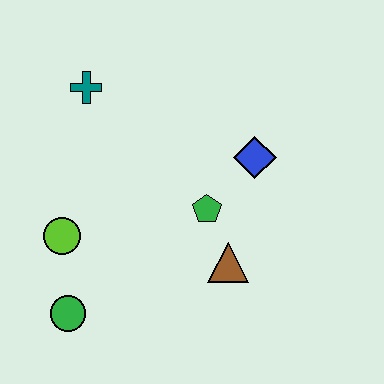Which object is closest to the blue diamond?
The green pentagon is closest to the blue diamond.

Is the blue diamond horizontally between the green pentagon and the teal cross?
No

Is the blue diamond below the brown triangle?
No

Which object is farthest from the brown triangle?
The teal cross is farthest from the brown triangle.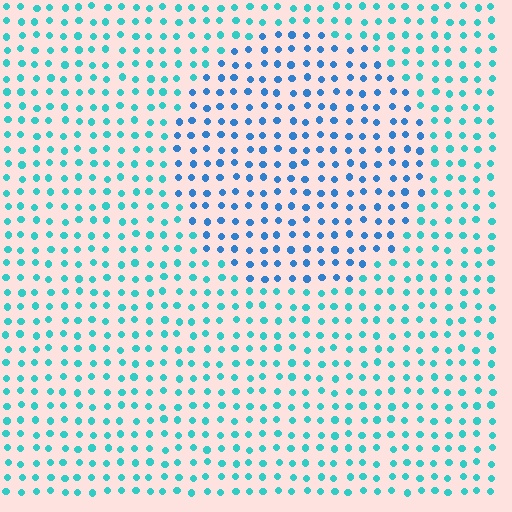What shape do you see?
I see a circle.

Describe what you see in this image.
The image is filled with small cyan elements in a uniform arrangement. A circle-shaped region is visible where the elements are tinted to a slightly different hue, forming a subtle color boundary.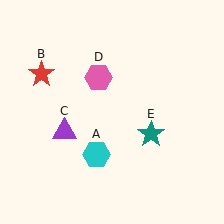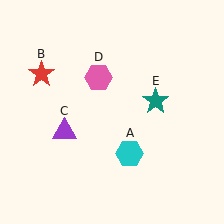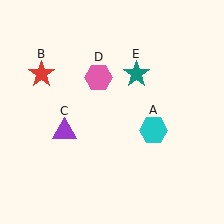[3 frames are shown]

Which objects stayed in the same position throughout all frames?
Red star (object B) and purple triangle (object C) and pink hexagon (object D) remained stationary.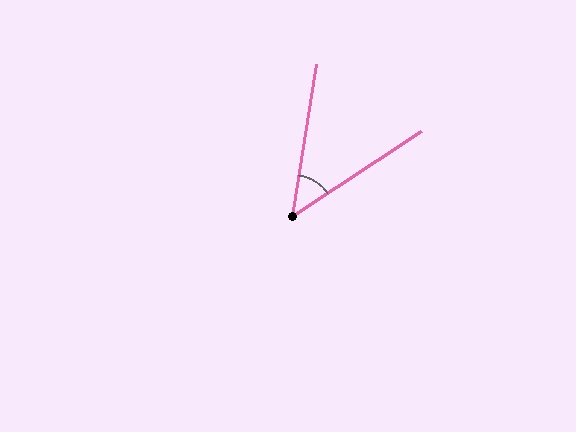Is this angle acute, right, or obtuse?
It is acute.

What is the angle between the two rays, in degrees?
Approximately 47 degrees.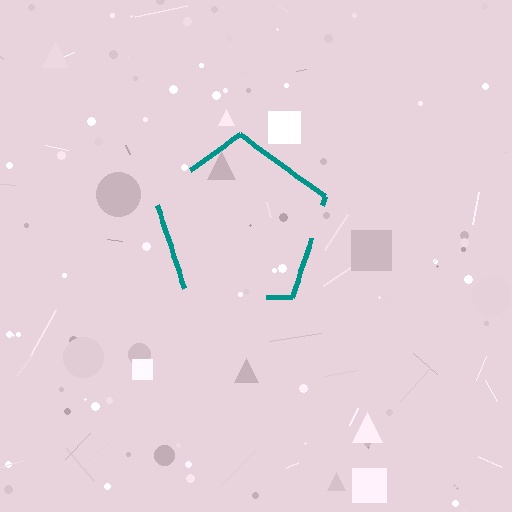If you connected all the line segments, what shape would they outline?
They would outline a pentagon.